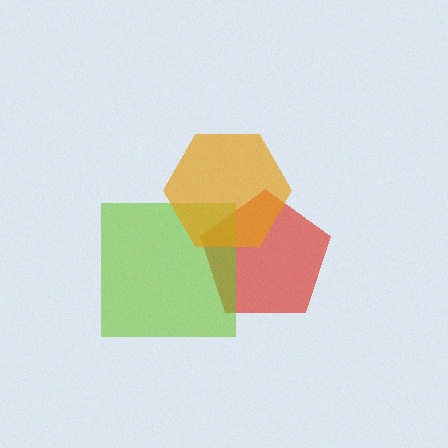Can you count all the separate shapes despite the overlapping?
Yes, there are 3 separate shapes.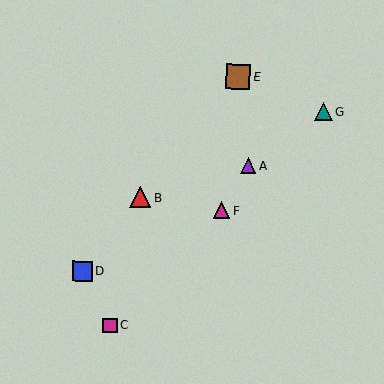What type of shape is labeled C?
Shape C is a magenta square.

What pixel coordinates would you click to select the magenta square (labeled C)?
Click at (110, 325) to select the magenta square C.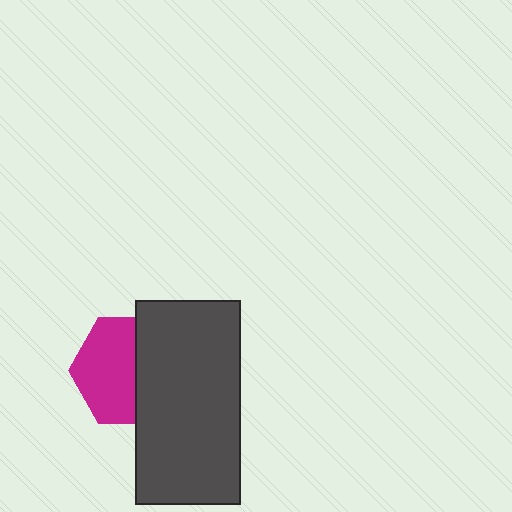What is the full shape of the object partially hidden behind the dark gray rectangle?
The partially hidden object is a magenta hexagon.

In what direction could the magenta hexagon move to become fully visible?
The magenta hexagon could move left. That would shift it out from behind the dark gray rectangle entirely.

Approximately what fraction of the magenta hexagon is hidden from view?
Roughly 43% of the magenta hexagon is hidden behind the dark gray rectangle.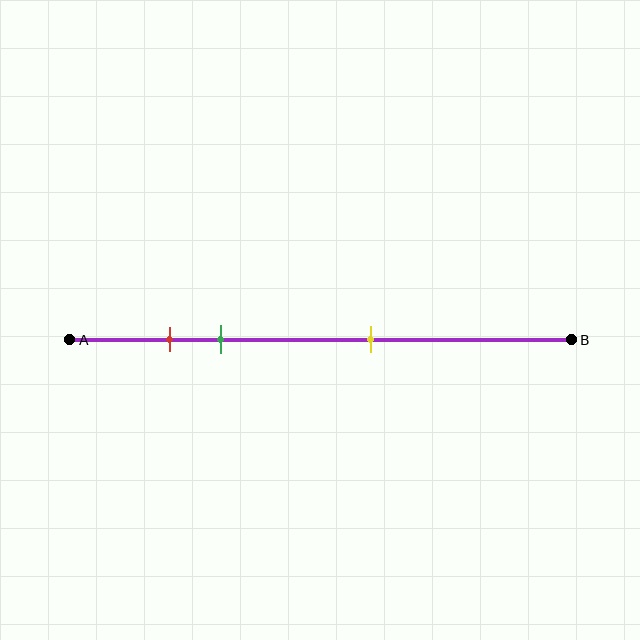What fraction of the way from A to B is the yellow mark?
The yellow mark is approximately 60% (0.6) of the way from A to B.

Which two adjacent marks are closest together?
The red and green marks are the closest adjacent pair.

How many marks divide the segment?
There are 3 marks dividing the segment.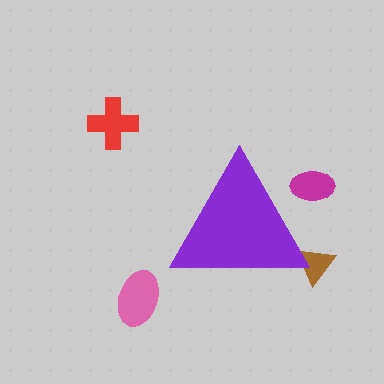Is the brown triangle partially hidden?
Yes, the brown triangle is partially hidden behind the purple triangle.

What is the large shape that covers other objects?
A purple triangle.